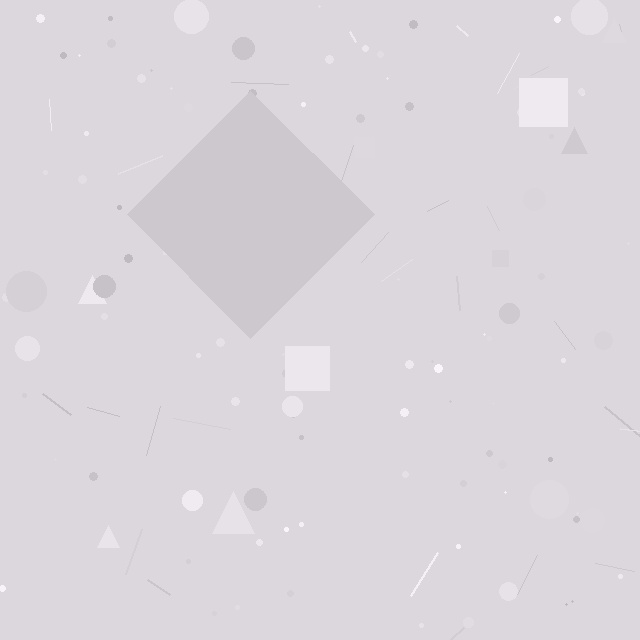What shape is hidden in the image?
A diamond is hidden in the image.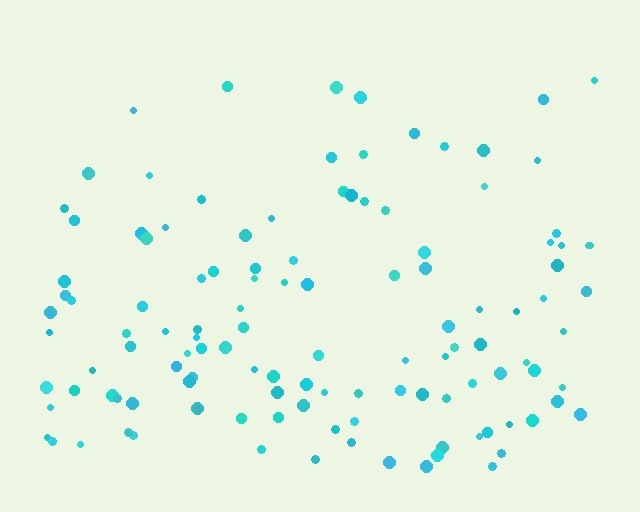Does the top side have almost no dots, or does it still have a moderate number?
Still a moderate number, just noticeably fewer than the bottom.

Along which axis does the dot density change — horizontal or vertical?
Vertical.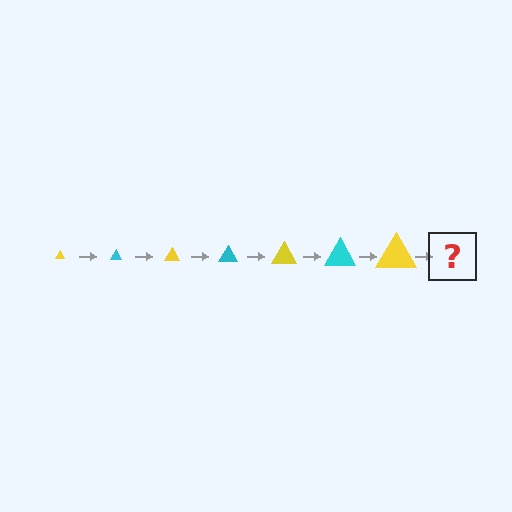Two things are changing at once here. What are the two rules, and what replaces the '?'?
The two rules are that the triangle grows larger each step and the color cycles through yellow and cyan. The '?' should be a cyan triangle, larger than the previous one.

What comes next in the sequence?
The next element should be a cyan triangle, larger than the previous one.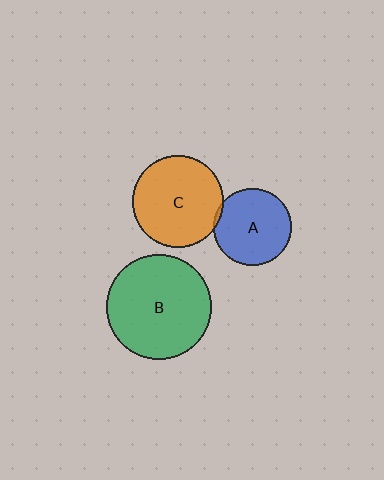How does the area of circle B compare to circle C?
Approximately 1.3 times.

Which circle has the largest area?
Circle B (green).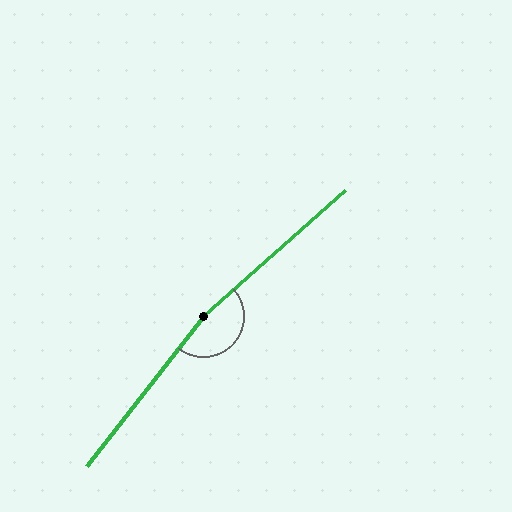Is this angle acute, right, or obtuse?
It is obtuse.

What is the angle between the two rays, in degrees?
Approximately 170 degrees.